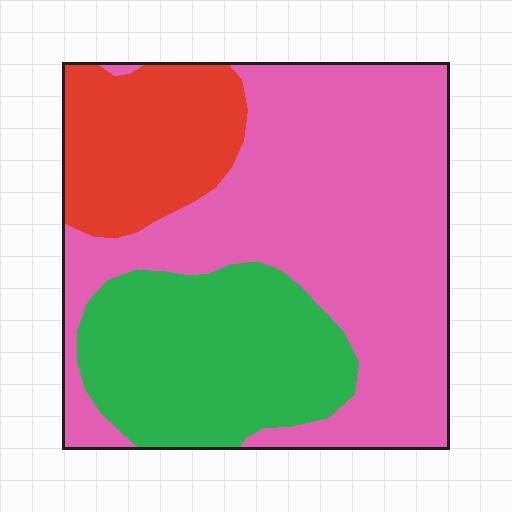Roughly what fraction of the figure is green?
Green covers about 25% of the figure.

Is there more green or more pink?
Pink.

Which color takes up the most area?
Pink, at roughly 55%.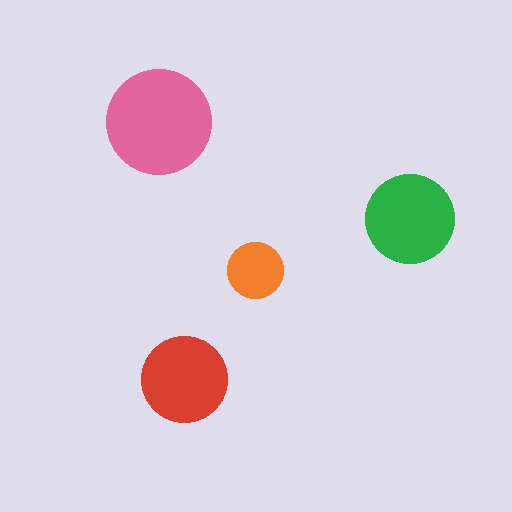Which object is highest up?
The pink circle is topmost.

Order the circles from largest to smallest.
the pink one, the green one, the red one, the orange one.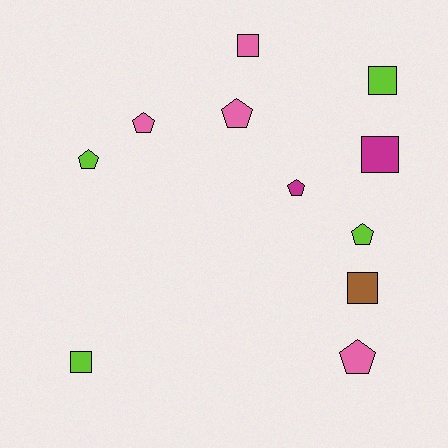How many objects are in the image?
There are 11 objects.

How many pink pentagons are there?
There are 3 pink pentagons.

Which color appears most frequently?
Pink, with 4 objects.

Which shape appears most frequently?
Pentagon, with 6 objects.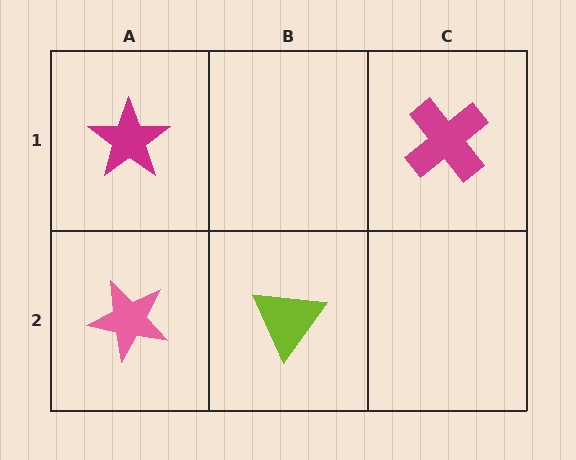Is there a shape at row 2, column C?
No, that cell is empty.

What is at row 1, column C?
A magenta cross.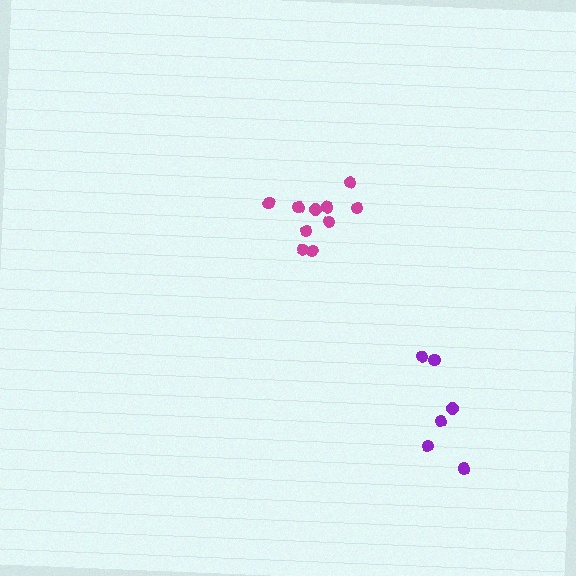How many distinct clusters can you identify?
There are 2 distinct clusters.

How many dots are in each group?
Group 1: 10 dots, Group 2: 6 dots (16 total).